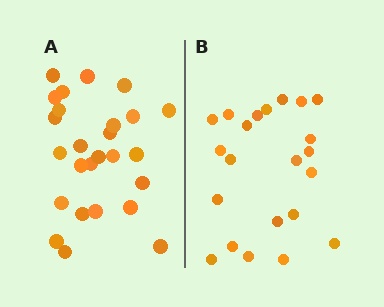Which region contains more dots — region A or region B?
Region A (the left region) has more dots.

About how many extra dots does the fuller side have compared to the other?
Region A has about 4 more dots than region B.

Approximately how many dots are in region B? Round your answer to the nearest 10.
About 20 dots. (The exact count is 22, which rounds to 20.)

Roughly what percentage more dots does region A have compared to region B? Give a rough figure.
About 20% more.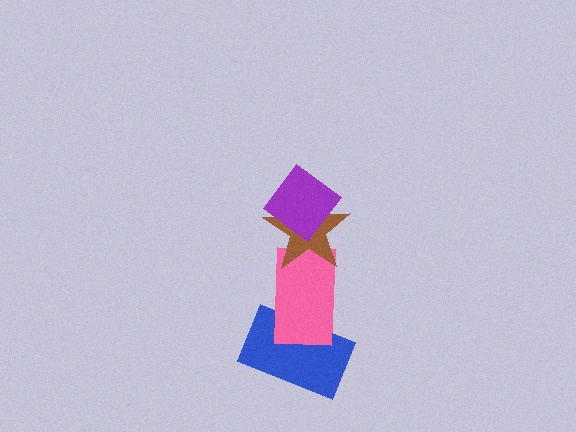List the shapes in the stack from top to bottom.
From top to bottom: the purple diamond, the brown star, the pink rectangle, the blue rectangle.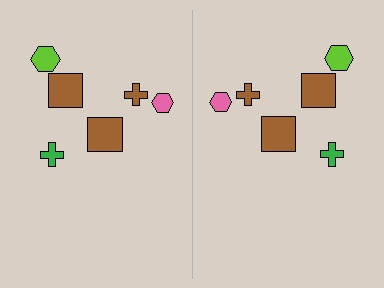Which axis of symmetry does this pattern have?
The pattern has a vertical axis of symmetry running through the center of the image.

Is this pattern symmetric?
Yes, this pattern has bilateral (reflection) symmetry.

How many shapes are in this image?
There are 12 shapes in this image.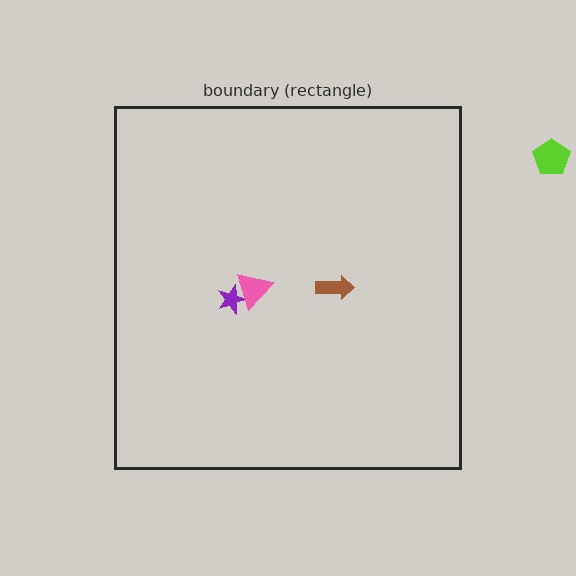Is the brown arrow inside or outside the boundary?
Inside.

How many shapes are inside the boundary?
3 inside, 1 outside.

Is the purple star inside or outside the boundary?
Inside.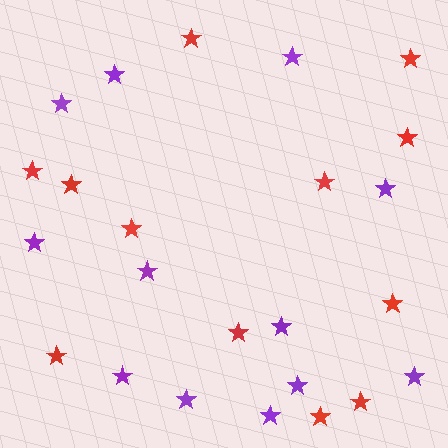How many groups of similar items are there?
There are 2 groups: one group of red stars (12) and one group of purple stars (12).